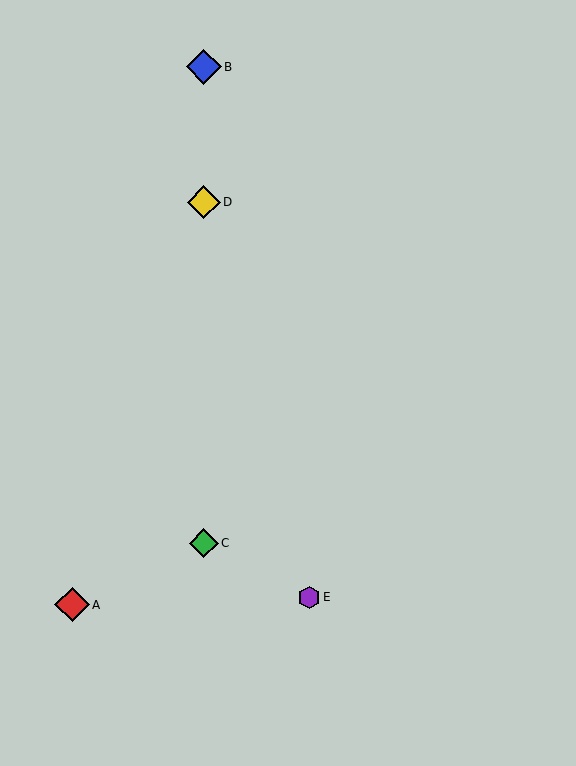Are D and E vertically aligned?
No, D is at x≈204 and E is at x≈309.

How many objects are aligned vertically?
3 objects (B, C, D) are aligned vertically.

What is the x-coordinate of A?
Object A is at x≈72.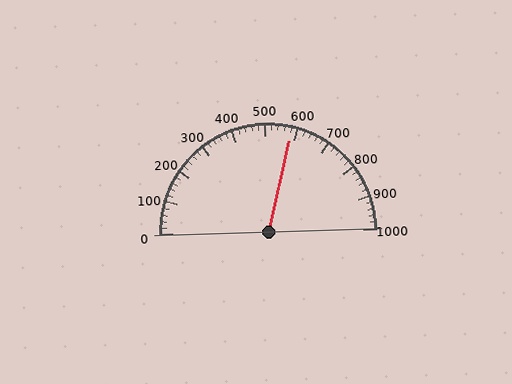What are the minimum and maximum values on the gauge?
The gauge ranges from 0 to 1000.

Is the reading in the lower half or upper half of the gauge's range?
The reading is in the upper half of the range (0 to 1000).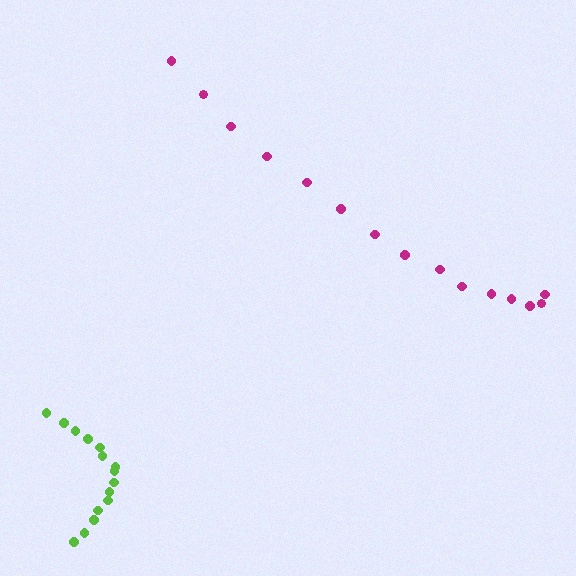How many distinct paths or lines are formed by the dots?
There are 2 distinct paths.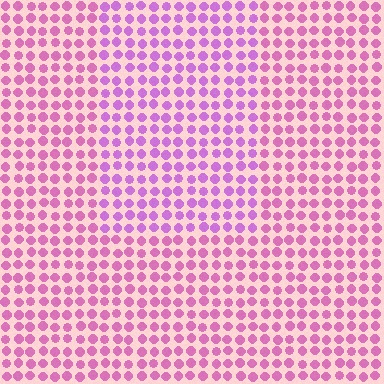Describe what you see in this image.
The image is filled with small pink elements in a uniform arrangement. A rectangle-shaped region is visible where the elements are tinted to a slightly different hue, forming a subtle color boundary.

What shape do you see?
I see a rectangle.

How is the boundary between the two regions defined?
The boundary is defined purely by a slight shift in hue (about 26 degrees). Spacing, size, and orientation are identical on both sides.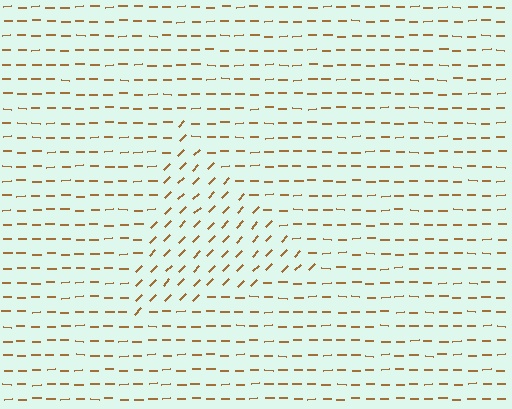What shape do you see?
I see a triangle.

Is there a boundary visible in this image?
Yes, there is a texture boundary formed by a change in line orientation.